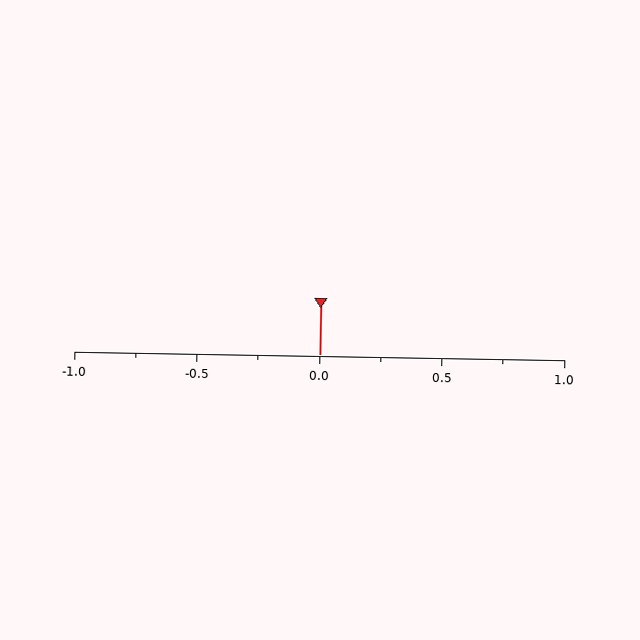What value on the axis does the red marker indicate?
The marker indicates approximately 0.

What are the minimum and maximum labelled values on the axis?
The axis runs from -1.0 to 1.0.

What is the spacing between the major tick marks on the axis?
The major ticks are spaced 0.5 apart.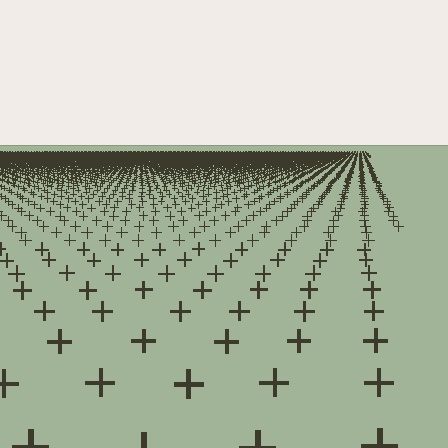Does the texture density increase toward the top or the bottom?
Density increases toward the top.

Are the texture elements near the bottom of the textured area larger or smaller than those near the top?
Larger. Near the bottom, elements are closer to the viewer and appear at a bigger on-screen size.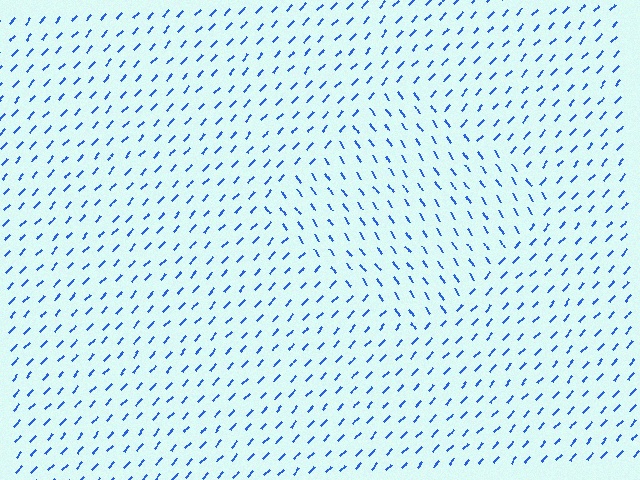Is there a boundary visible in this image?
Yes, there is a texture boundary formed by a change in line orientation.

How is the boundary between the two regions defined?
The boundary is defined purely by a change in line orientation (approximately 78 degrees difference). All lines are the same color and thickness.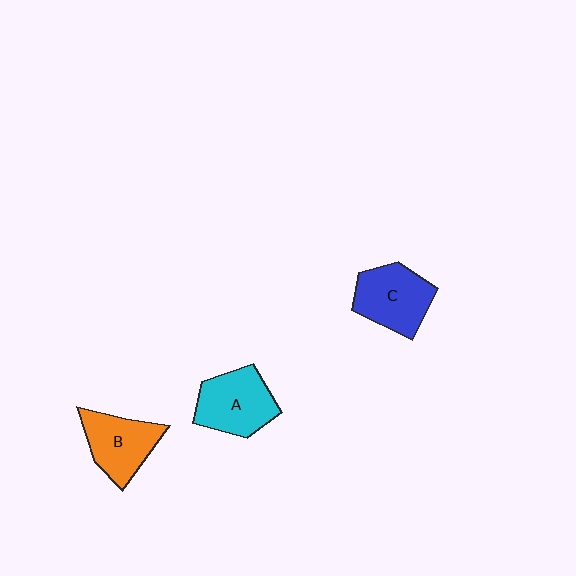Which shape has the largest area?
Shape A (cyan).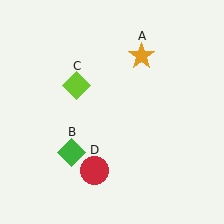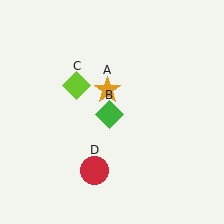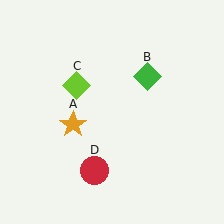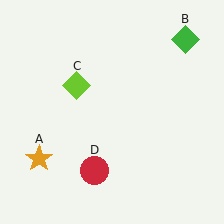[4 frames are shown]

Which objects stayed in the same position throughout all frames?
Lime diamond (object C) and red circle (object D) remained stationary.